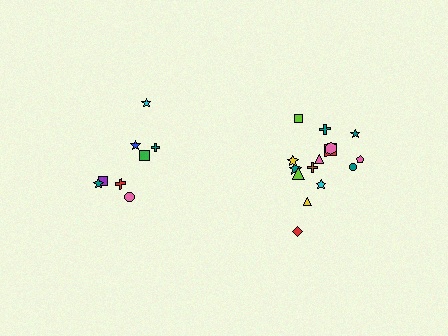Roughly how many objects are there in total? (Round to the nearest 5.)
Roughly 25 objects in total.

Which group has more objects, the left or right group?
The right group.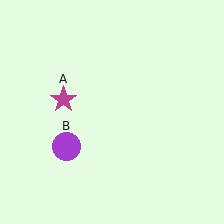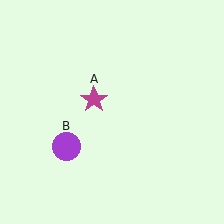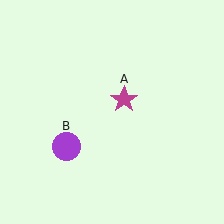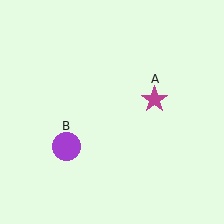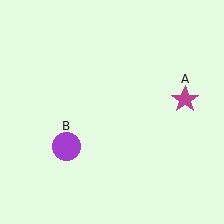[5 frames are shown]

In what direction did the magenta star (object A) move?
The magenta star (object A) moved right.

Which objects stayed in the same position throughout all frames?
Purple circle (object B) remained stationary.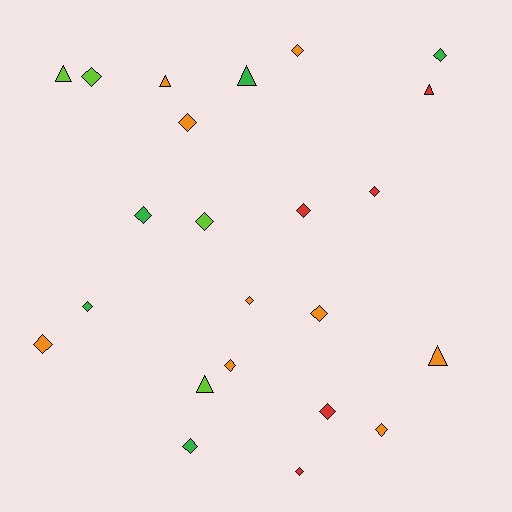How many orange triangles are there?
There are 2 orange triangles.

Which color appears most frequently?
Orange, with 9 objects.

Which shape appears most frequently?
Diamond, with 17 objects.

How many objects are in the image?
There are 23 objects.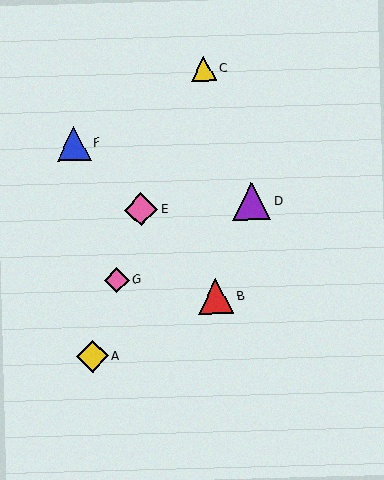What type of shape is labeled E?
Shape E is a pink diamond.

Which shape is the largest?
The purple triangle (labeled D) is the largest.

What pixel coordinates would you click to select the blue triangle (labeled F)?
Click at (74, 143) to select the blue triangle F.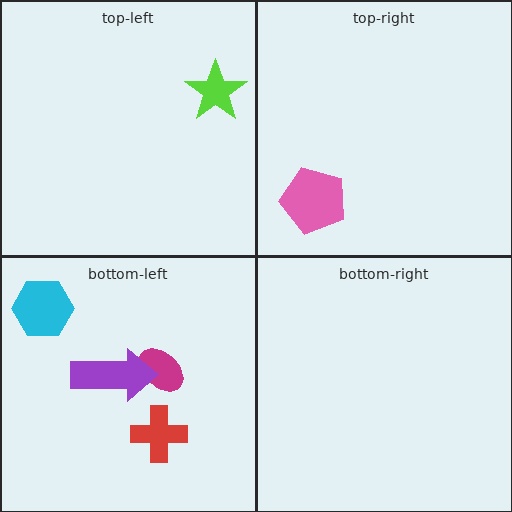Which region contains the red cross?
The bottom-left region.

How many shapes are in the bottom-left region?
4.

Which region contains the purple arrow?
The bottom-left region.